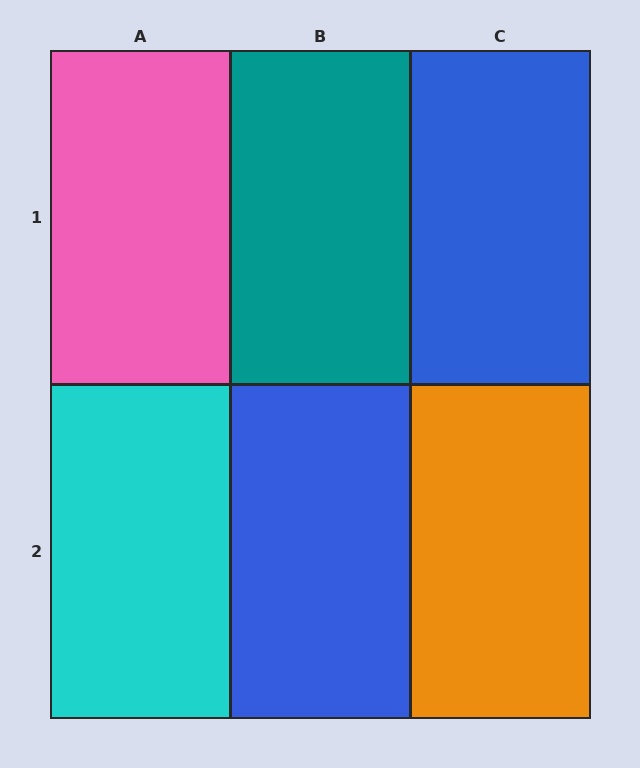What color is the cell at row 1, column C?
Blue.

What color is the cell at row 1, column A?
Pink.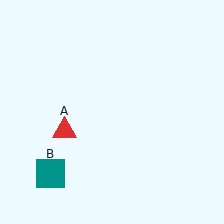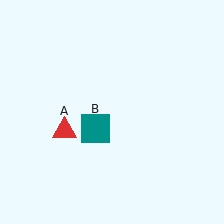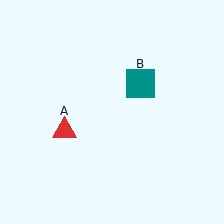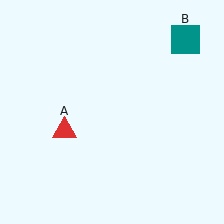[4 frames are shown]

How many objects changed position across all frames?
1 object changed position: teal square (object B).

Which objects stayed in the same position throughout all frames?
Red triangle (object A) remained stationary.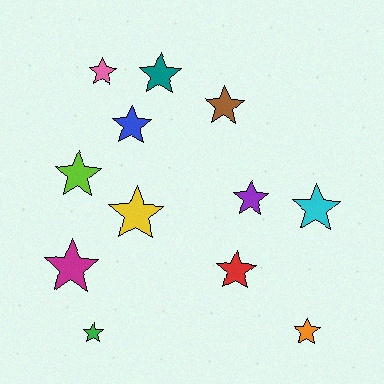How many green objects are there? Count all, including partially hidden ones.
There is 1 green object.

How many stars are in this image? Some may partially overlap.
There are 12 stars.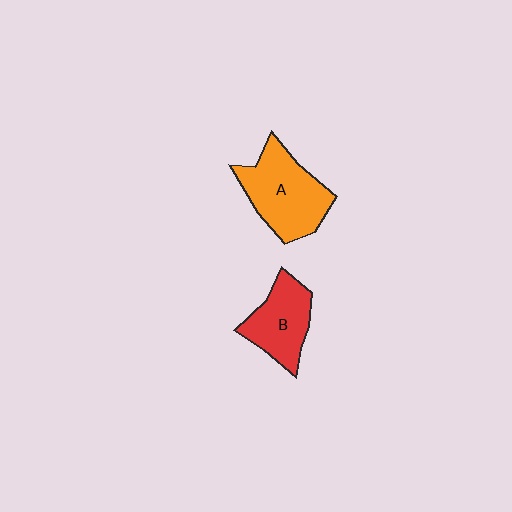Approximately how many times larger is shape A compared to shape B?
Approximately 1.4 times.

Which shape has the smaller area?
Shape B (red).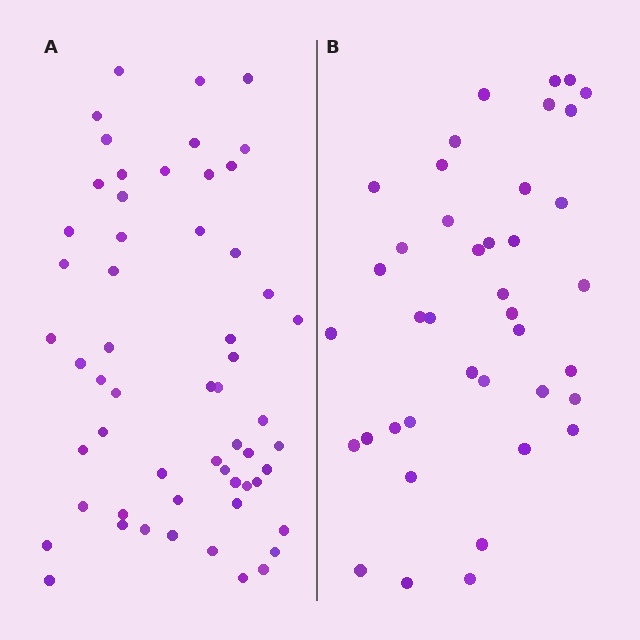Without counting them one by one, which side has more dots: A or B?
Region A (the left region) has more dots.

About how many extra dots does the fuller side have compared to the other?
Region A has approximately 15 more dots than region B.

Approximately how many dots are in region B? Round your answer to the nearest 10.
About 40 dots.